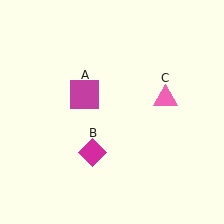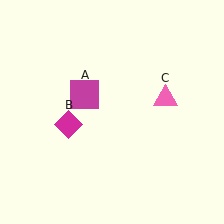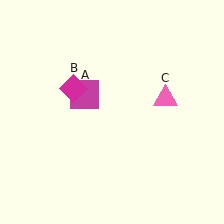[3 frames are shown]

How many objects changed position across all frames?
1 object changed position: magenta diamond (object B).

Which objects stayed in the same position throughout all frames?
Magenta square (object A) and pink triangle (object C) remained stationary.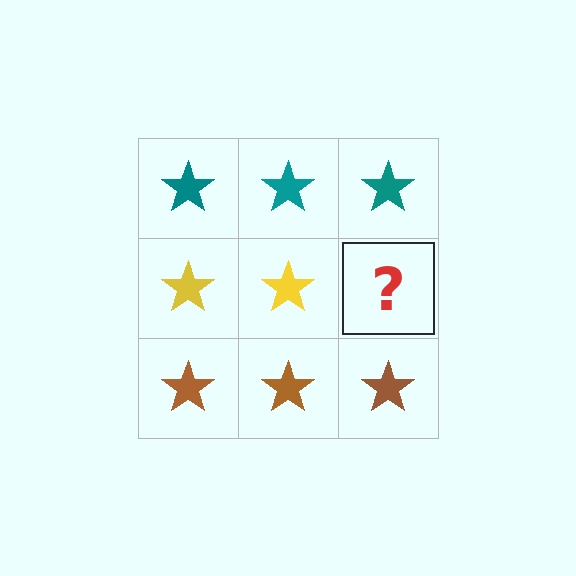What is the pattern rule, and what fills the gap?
The rule is that each row has a consistent color. The gap should be filled with a yellow star.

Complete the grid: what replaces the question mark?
The question mark should be replaced with a yellow star.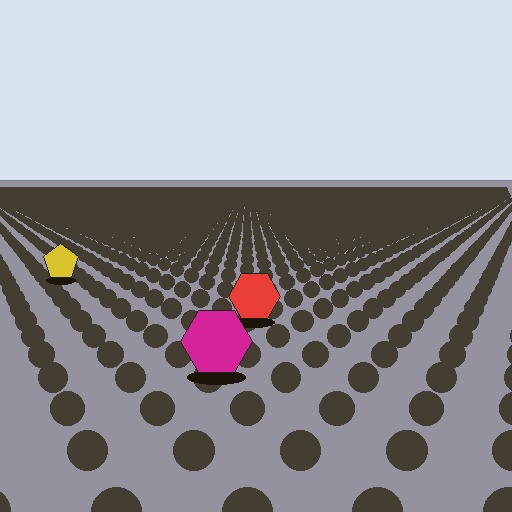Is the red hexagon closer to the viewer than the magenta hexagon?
No. The magenta hexagon is closer — you can tell from the texture gradient: the ground texture is coarser near it.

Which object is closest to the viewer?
The magenta hexagon is closest. The texture marks near it are larger and more spread out.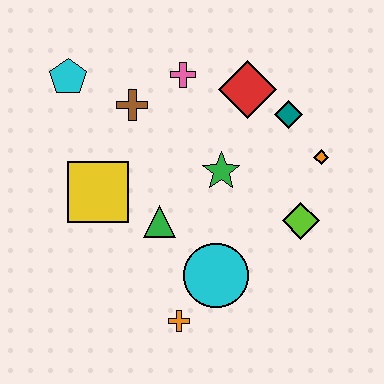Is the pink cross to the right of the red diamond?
No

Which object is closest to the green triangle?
The yellow square is closest to the green triangle.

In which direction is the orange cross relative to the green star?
The orange cross is below the green star.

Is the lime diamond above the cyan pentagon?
No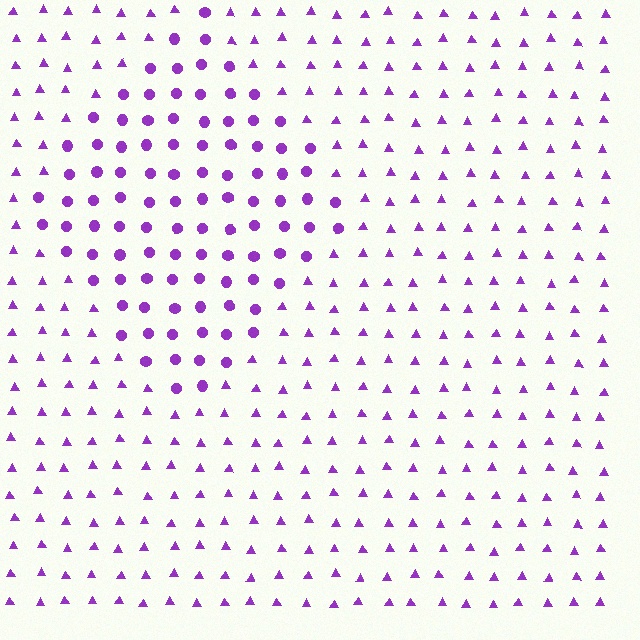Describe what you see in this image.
The image is filled with small purple elements arranged in a uniform grid. A diamond-shaped region contains circles, while the surrounding area contains triangles. The boundary is defined purely by the change in element shape.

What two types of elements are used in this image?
The image uses circles inside the diamond region and triangles outside it.